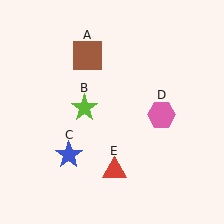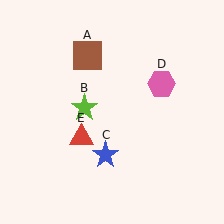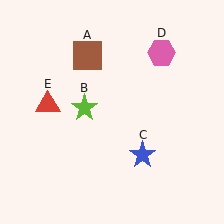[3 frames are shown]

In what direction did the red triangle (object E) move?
The red triangle (object E) moved up and to the left.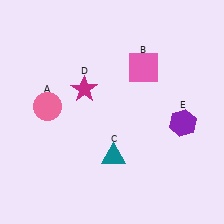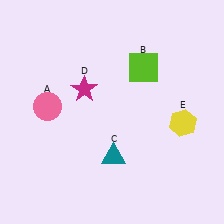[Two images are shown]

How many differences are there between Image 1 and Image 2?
There are 2 differences between the two images.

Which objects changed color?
B changed from pink to lime. E changed from purple to yellow.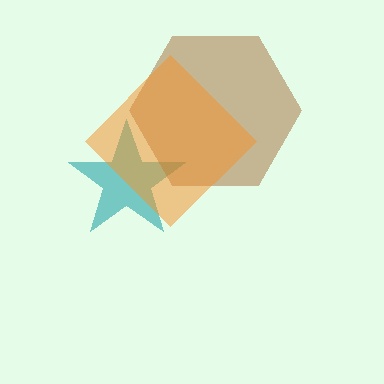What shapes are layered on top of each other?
The layered shapes are: a teal star, a brown hexagon, an orange diamond.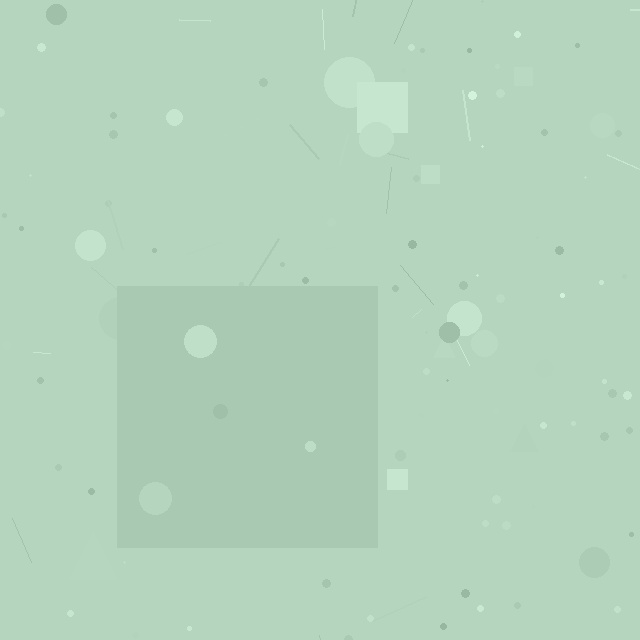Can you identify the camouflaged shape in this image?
The camouflaged shape is a square.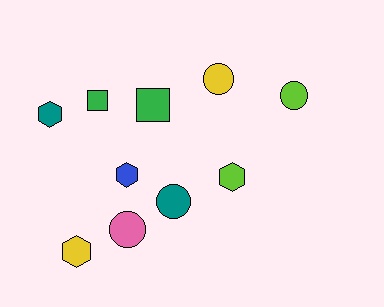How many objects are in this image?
There are 10 objects.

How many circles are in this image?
There are 4 circles.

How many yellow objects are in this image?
There are 2 yellow objects.